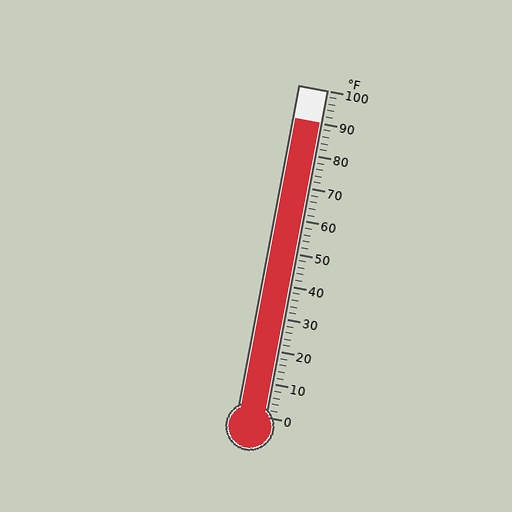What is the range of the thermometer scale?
The thermometer scale ranges from 0°F to 100°F.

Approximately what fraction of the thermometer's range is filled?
The thermometer is filled to approximately 90% of its range.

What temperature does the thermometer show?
The thermometer shows approximately 90°F.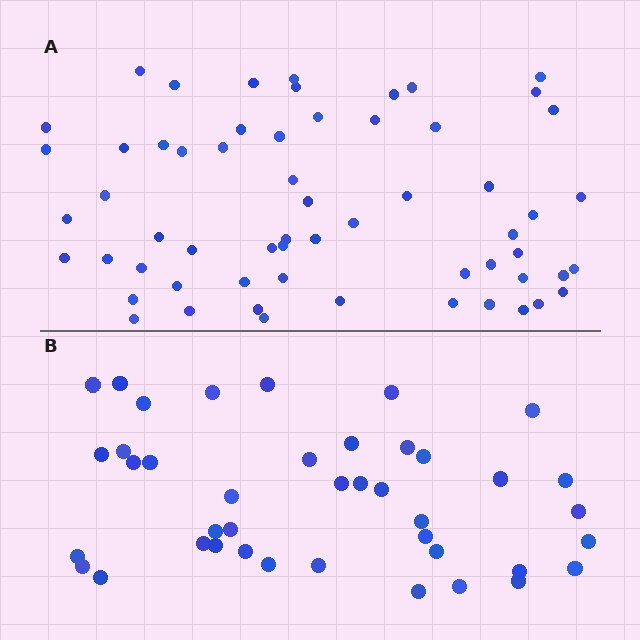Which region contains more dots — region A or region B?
Region A (the top region) has more dots.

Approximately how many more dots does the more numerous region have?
Region A has approximately 20 more dots than region B.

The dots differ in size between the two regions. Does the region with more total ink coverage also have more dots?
No. Region B has more total ink coverage because its dots are larger, but region A actually contains more individual dots. Total area can be misleading — the number of items is what matters here.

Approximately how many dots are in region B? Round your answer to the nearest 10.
About 40 dots. (The exact count is 41, which rounds to 40.)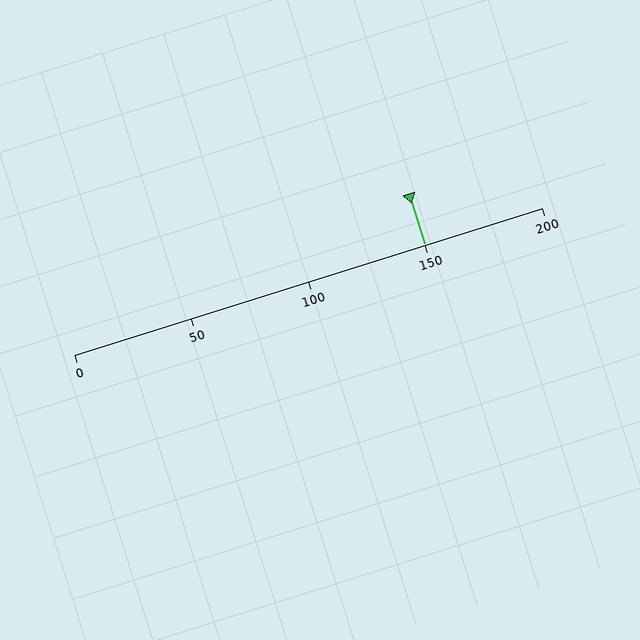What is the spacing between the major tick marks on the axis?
The major ticks are spaced 50 apart.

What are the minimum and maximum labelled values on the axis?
The axis runs from 0 to 200.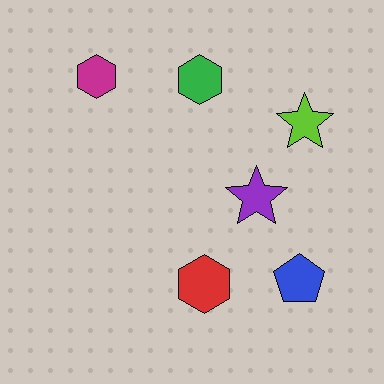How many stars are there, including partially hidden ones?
There are 2 stars.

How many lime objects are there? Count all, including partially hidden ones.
There is 1 lime object.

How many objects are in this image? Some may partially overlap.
There are 6 objects.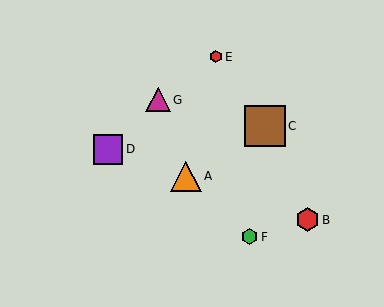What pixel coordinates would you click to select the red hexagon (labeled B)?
Click at (308, 220) to select the red hexagon B.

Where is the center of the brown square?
The center of the brown square is at (265, 126).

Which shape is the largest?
The brown square (labeled C) is the largest.